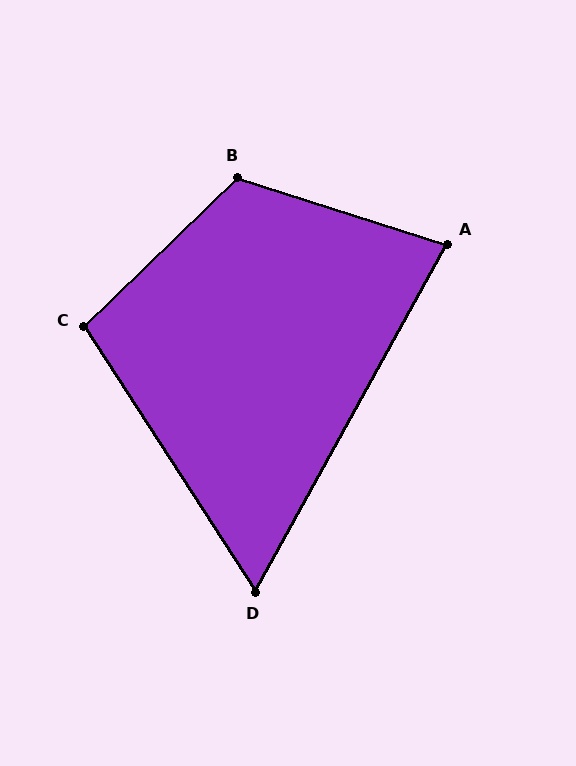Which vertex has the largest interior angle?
B, at approximately 118 degrees.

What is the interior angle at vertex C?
Approximately 101 degrees (obtuse).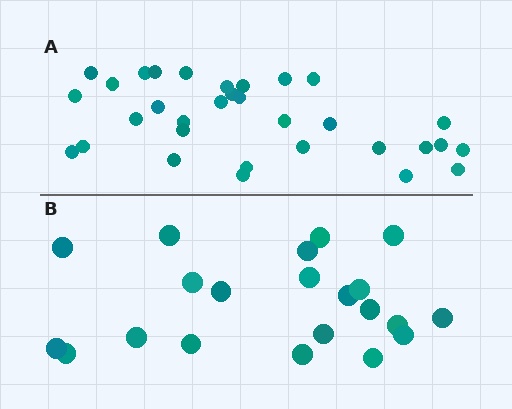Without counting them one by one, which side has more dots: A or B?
Region A (the top region) has more dots.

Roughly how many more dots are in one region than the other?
Region A has roughly 12 or so more dots than region B.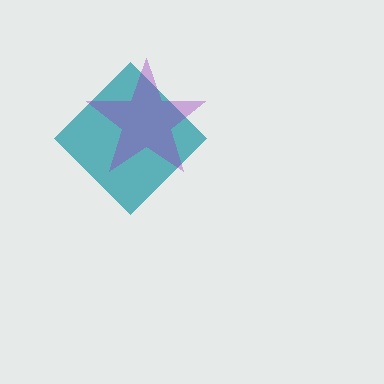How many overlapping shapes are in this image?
There are 2 overlapping shapes in the image.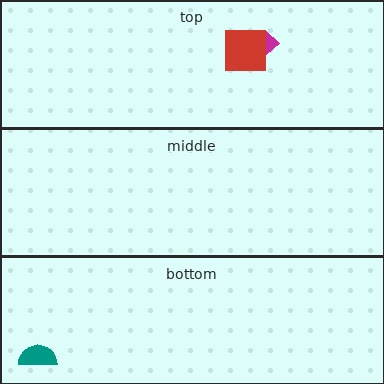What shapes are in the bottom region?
The teal semicircle.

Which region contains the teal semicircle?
The bottom region.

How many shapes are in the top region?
2.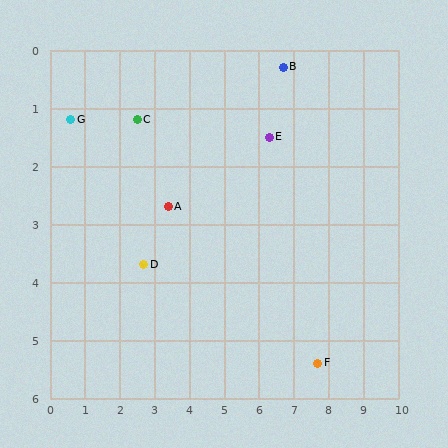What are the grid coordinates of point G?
Point G is at approximately (0.6, 1.2).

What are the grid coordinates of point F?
Point F is at approximately (7.7, 5.4).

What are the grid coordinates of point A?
Point A is at approximately (3.4, 2.7).